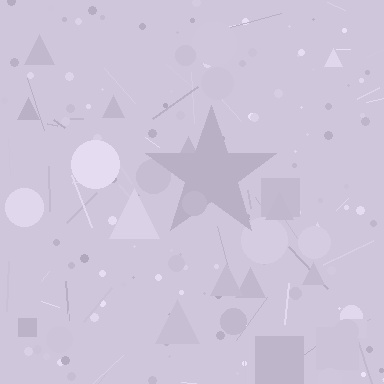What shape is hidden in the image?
A star is hidden in the image.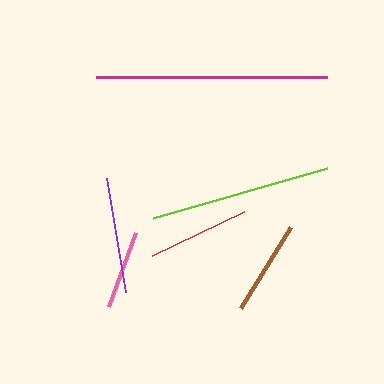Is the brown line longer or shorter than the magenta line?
The magenta line is longer than the brown line.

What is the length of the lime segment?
The lime segment is approximately 181 pixels long.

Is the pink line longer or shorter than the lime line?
The lime line is longer than the pink line.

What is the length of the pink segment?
The pink segment is approximately 80 pixels long.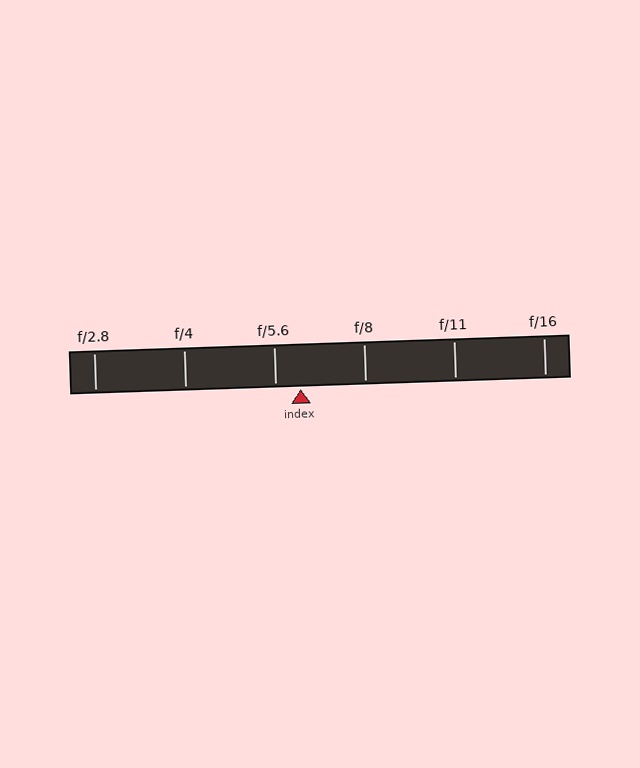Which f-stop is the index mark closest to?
The index mark is closest to f/5.6.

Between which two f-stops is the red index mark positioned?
The index mark is between f/5.6 and f/8.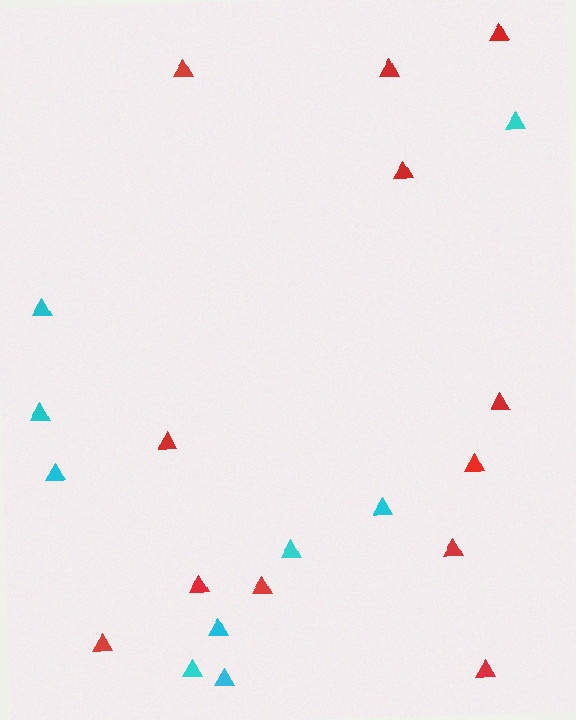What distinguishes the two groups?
There are 2 groups: one group of cyan triangles (9) and one group of red triangles (12).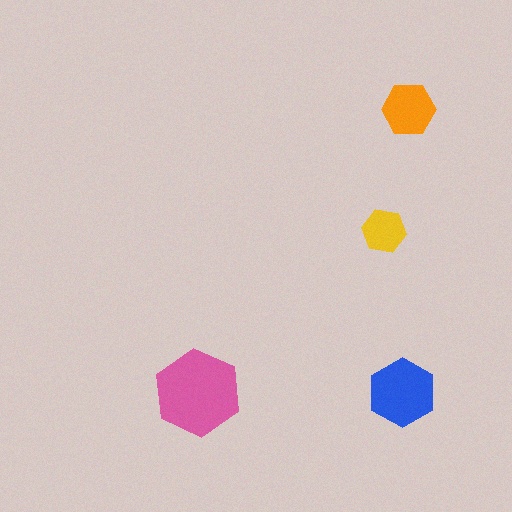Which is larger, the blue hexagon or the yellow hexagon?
The blue one.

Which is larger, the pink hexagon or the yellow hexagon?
The pink one.